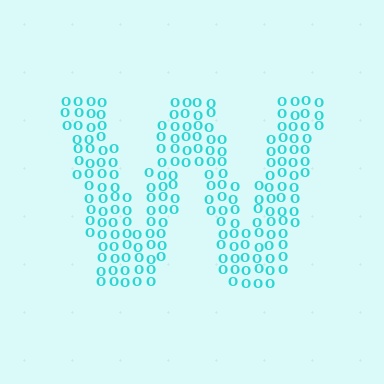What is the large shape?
The large shape is the letter W.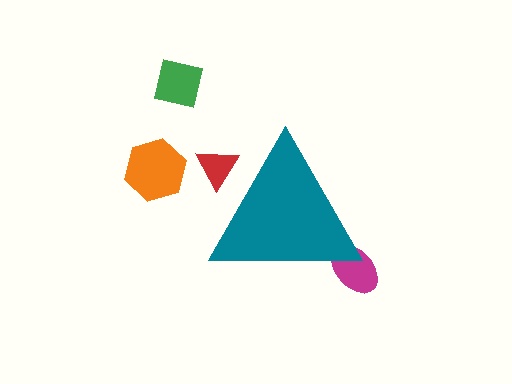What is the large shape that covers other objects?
A teal triangle.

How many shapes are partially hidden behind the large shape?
2 shapes are partially hidden.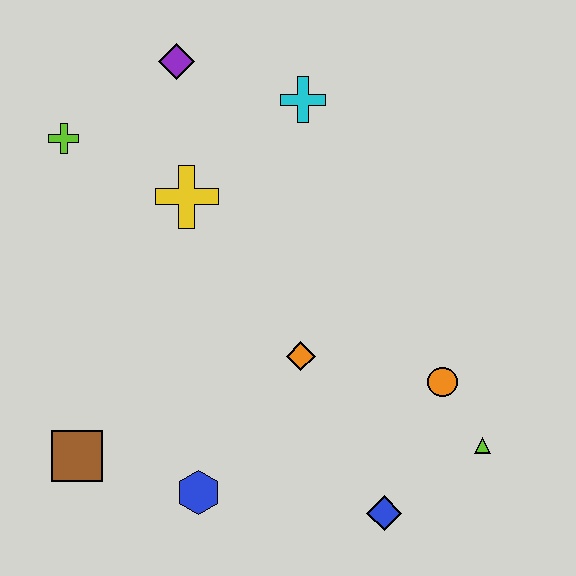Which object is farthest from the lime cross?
The lime triangle is farthest from the lime cross.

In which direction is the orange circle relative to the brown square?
The orange circle is to the right of the brown square.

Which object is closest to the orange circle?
The lime triangle is closest to the orange circle.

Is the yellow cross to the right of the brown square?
Yes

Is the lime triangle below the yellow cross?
Yes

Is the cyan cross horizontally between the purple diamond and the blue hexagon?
No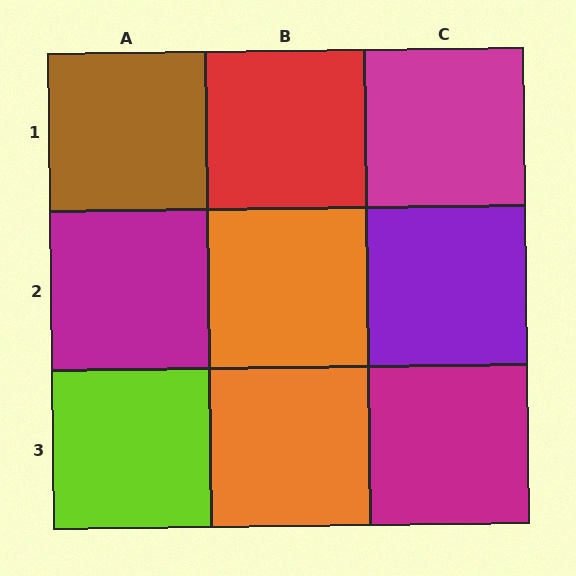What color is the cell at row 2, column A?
Magenta.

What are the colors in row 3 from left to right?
Lime, orange, magenta.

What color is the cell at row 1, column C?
Magenta.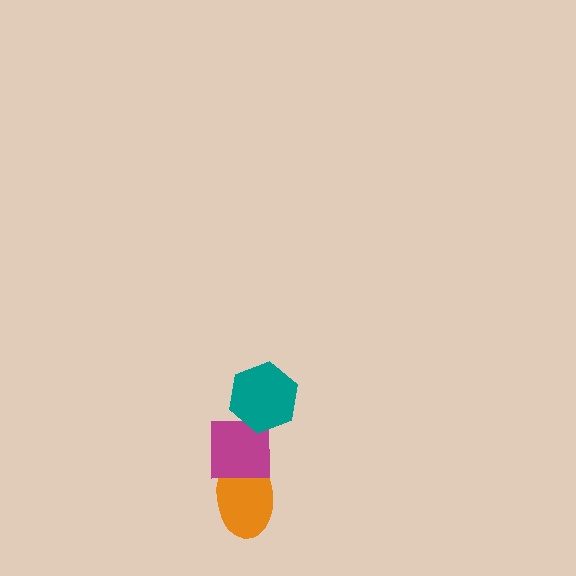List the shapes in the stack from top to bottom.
From top to bottom: the teal hexagon, the magenta square, the orange ellipse.